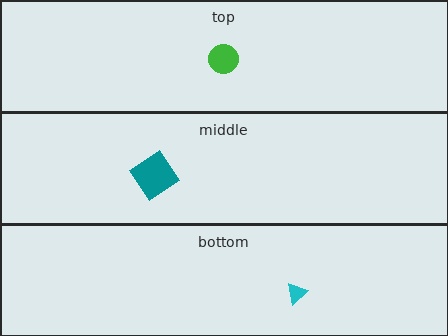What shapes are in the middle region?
The teal diamond.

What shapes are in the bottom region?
The cyan triangle.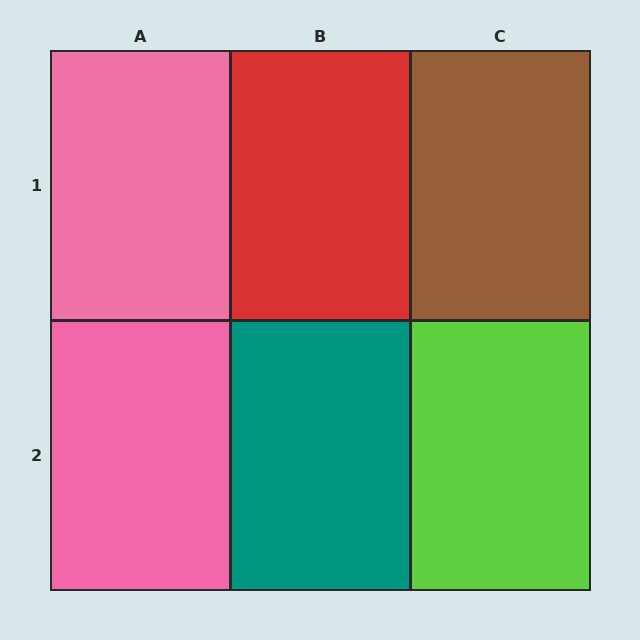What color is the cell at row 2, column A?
Pink.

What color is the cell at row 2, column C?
Lime.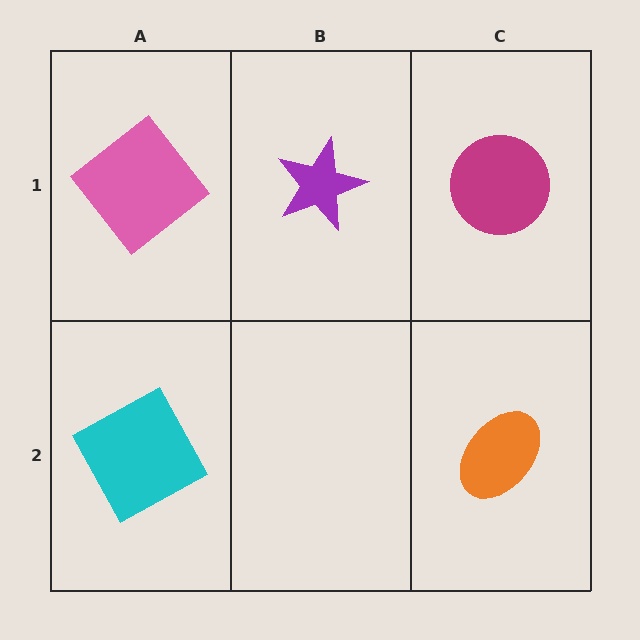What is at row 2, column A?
A cyan square.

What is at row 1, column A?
A pink diamond.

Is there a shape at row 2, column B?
No, that cell is empty.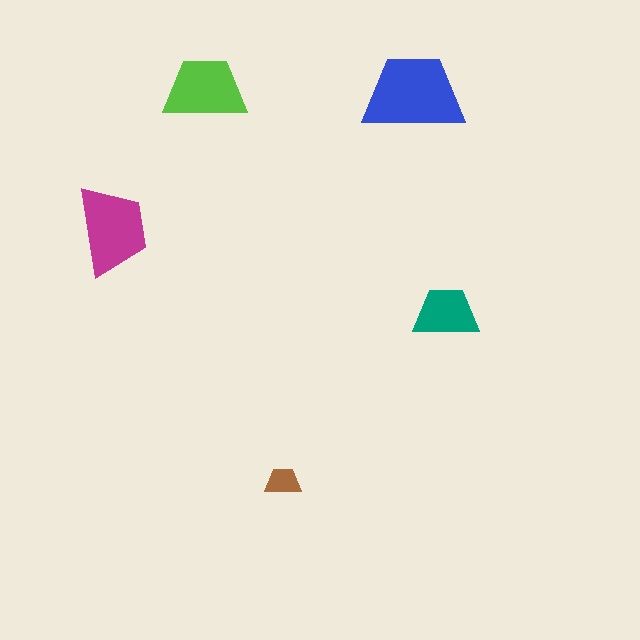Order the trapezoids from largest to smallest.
the blue one, the magenta one, the lime one, the teal one, the brown one.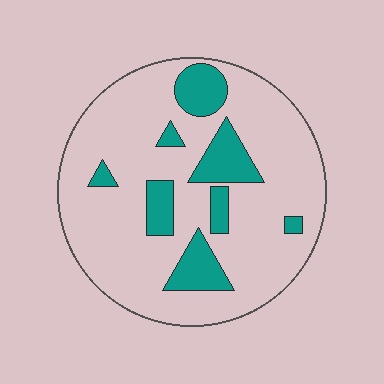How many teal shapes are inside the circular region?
8.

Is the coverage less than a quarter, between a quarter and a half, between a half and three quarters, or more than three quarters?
Less than a quarter.